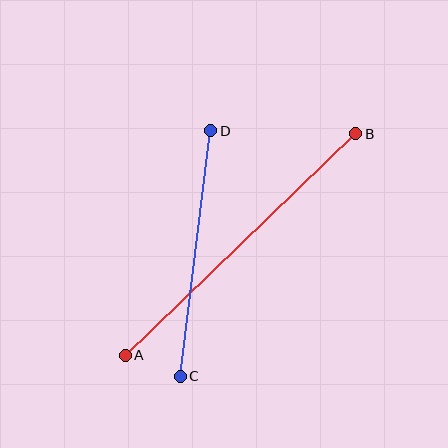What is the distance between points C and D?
The distance is approximately 248 pixels.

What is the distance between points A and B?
The distance is approximately 320 pixels.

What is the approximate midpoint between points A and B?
The midpoint is at approximately (241, 244) pixels.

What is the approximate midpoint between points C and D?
The midpoint is at approximately (196, 253) pixels.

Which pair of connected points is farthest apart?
Points A and B are farthest apart.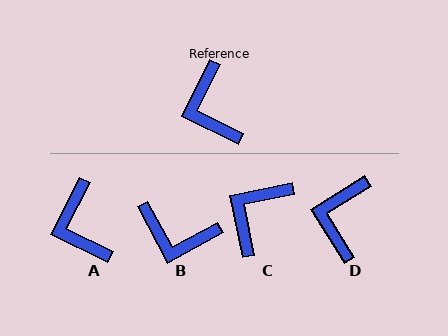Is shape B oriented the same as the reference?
No, it is off by about 55 degrees.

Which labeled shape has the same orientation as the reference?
A.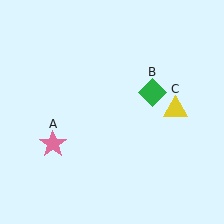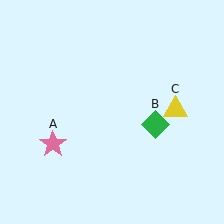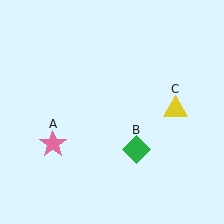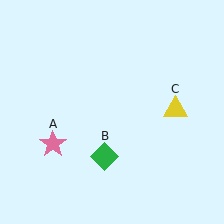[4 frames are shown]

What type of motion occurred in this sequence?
The green diamond (object B) rotated clockwise around the center of the scene.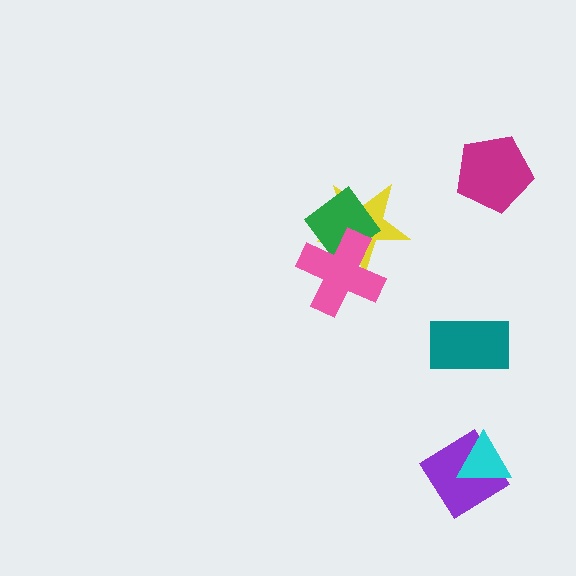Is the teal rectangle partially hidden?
No, no other shape covers it.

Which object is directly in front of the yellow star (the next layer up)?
The green diamond is directly in front of the yellow star.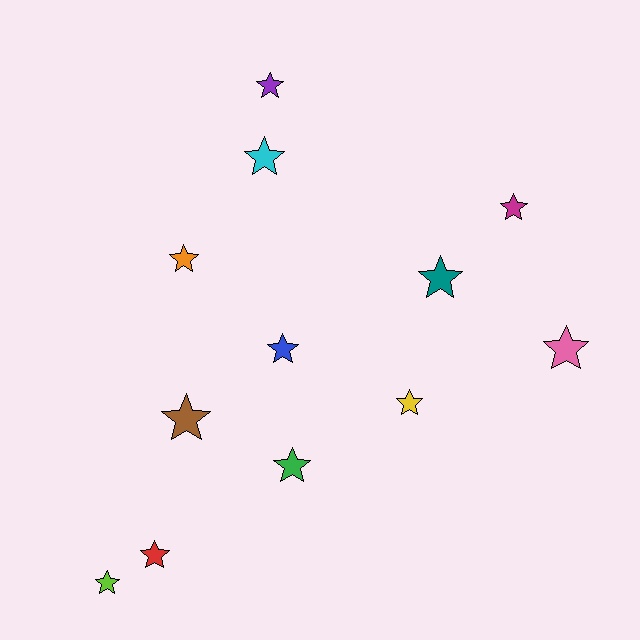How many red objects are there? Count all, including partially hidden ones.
There is 1 red object.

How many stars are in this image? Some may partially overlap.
There are 12 stars.